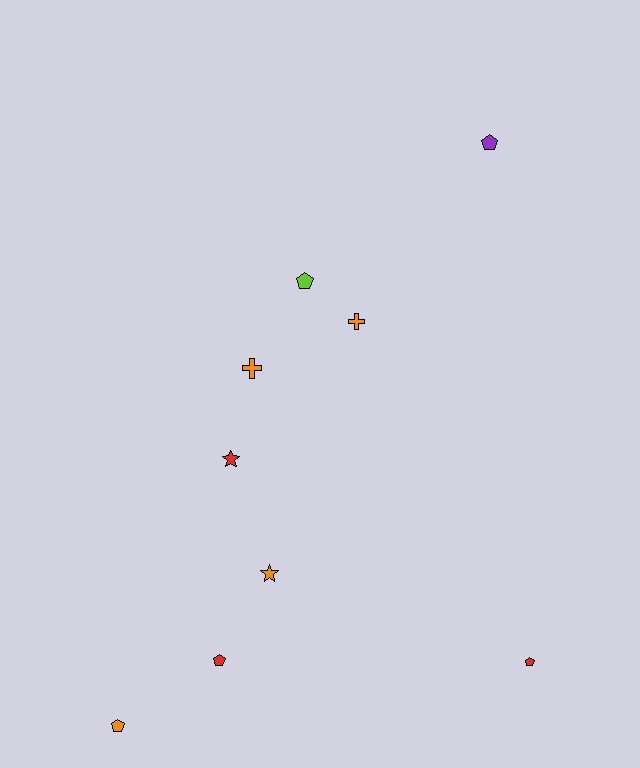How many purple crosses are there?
There are no purple crosses.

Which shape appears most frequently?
Pentagon, with 5 objects.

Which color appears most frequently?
Orange, with 4 objects.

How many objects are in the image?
There are 9 objects.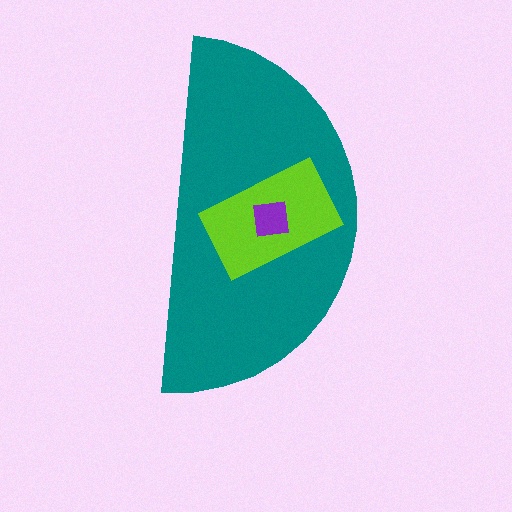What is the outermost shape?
The teal semicircle.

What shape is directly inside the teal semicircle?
The lime rectangle.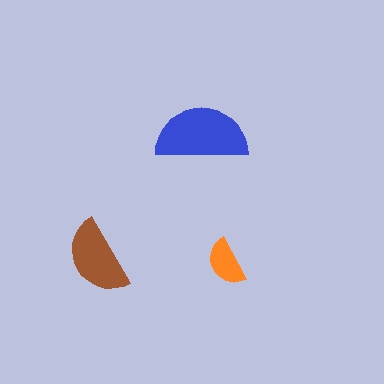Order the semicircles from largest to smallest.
the blue one, the brown one, the orange one.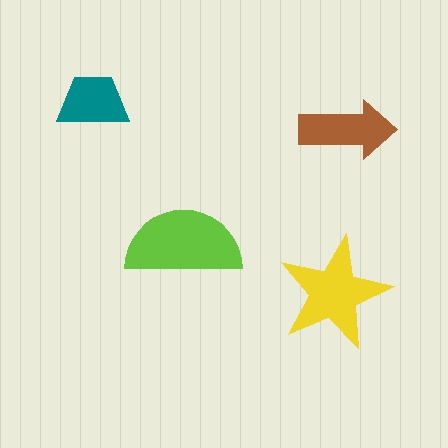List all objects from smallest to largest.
The teal trapezoid, the brown arrow, the yellow star, the lime semicircle.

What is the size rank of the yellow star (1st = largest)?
2nd.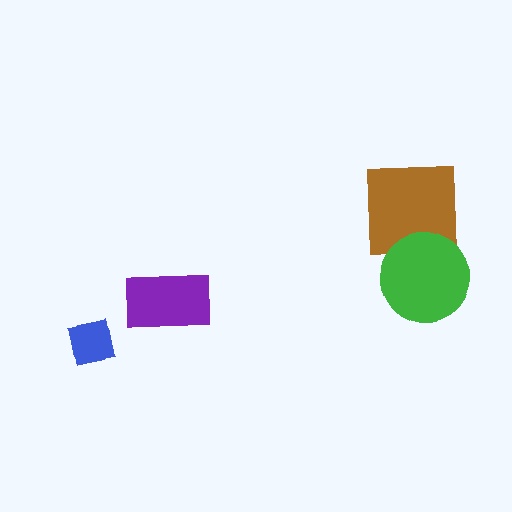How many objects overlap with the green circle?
1 object overlaps with the green circle.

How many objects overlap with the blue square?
0 objects overlap with the blue square.